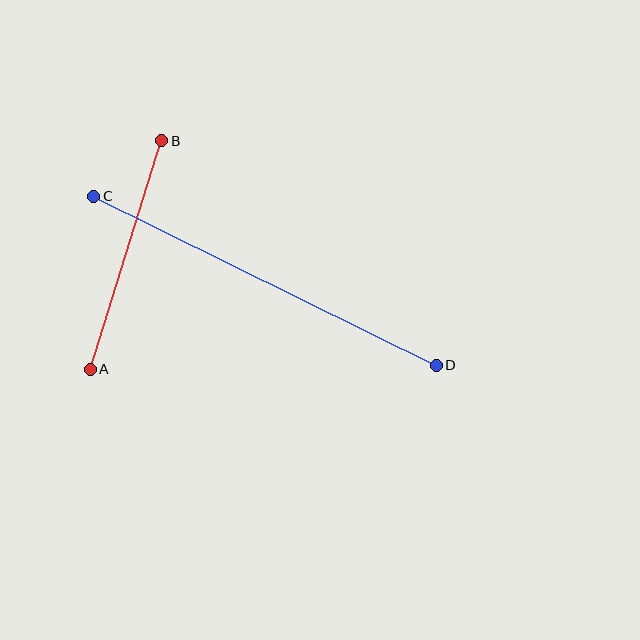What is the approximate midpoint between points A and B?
The midpoint is at approximately (126, 255) pixels.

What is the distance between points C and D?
The distance is approximately 382 pixels.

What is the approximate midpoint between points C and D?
The midpoint is at approximately (265, 281) pixels.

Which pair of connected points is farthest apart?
Points C and D are farthest apart.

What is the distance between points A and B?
The distance is approximately 239 pixels.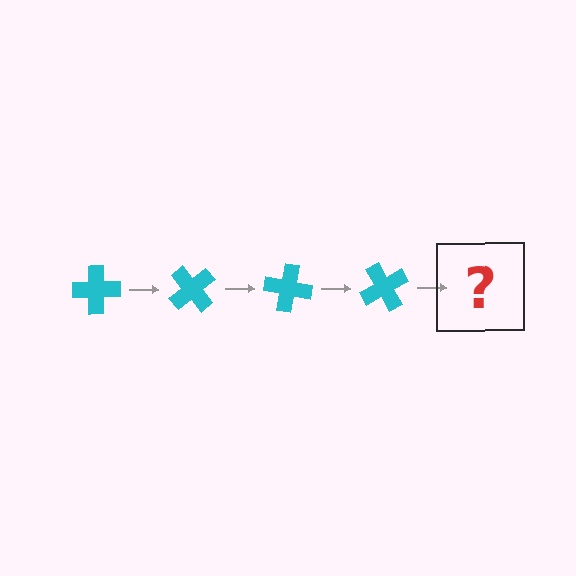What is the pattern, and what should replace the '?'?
The pattern is that the cross rotates 50 degrees each step. The '?' should be a cyan cross rotated 200 degrees.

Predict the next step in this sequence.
The next step is a cyan cross rotated 200 degrees.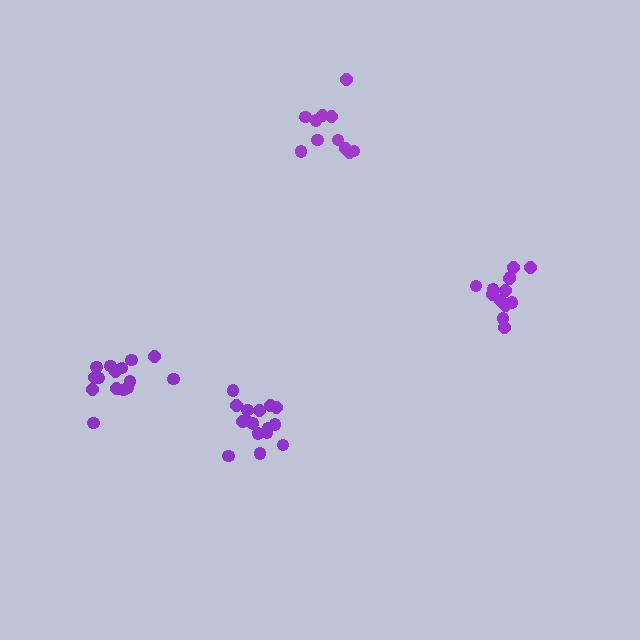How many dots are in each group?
Group 1: 16 dots, Group 2: 15 dots, Group 3: 11 dots, Group 4: 13 dots (55 total).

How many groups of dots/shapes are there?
There are 4 groups.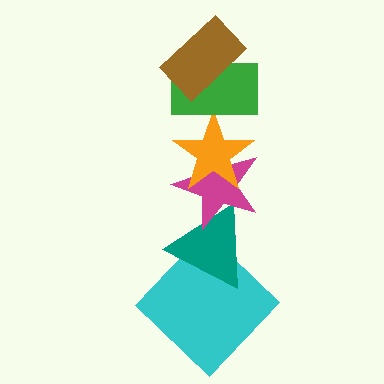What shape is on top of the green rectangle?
The brown rectangle is on top of the green rectangle.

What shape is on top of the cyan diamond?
The teal triangle is on top of the cyan diamond.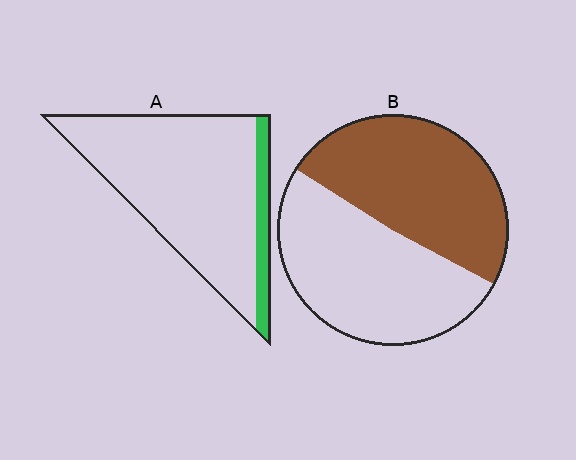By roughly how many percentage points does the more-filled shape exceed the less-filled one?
By roughly 35 percentage points (B over A).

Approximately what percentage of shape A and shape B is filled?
A is approximately 15% and B is approximately 50%.